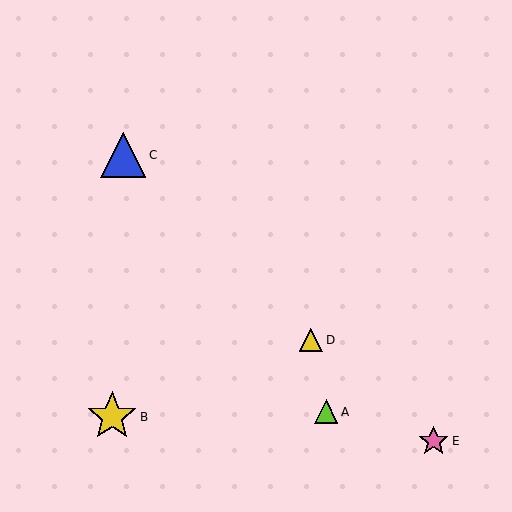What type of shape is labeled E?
Shape E is a pink star.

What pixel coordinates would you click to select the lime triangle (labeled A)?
Click at (326, 412) to select the lime triangle A.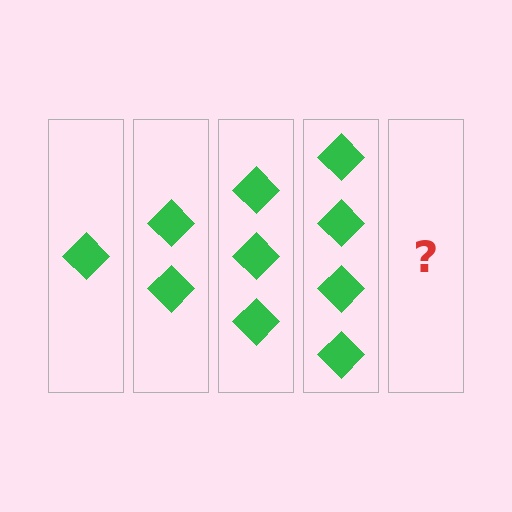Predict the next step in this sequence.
The next step is 5 diamonds.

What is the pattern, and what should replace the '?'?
The pattern is that each step adds one more diamond. The '?' should be 5 diamonds.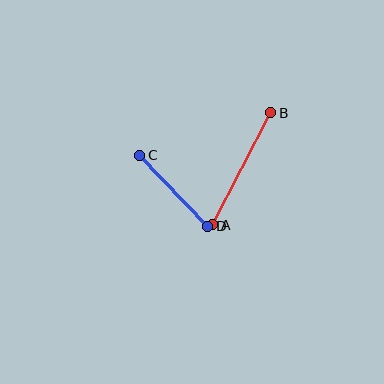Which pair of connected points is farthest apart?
Points A and B are farthest apart.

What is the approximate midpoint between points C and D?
The midpoint is at approximately (174, 191) pixels.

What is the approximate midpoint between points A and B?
The midpoint is at approximately (242, 169) pixels.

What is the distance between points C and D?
The distance is approximately 98 pixels.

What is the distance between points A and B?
The distance is approximately 126 pixels.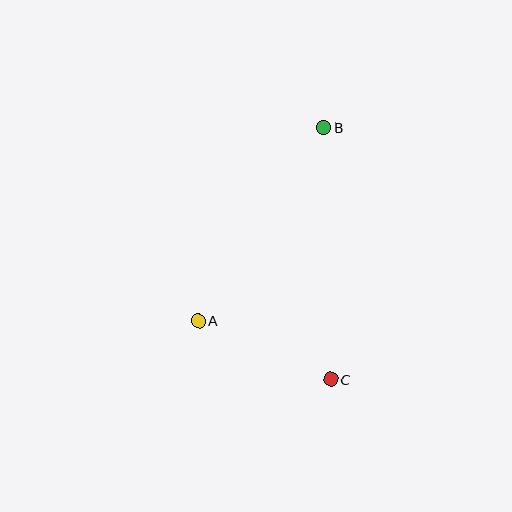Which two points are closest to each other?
Points A and C are closest to each other.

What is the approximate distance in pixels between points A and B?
The distance between A and B is approximately 231 pixels.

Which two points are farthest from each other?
Points B and C are farthest from each other.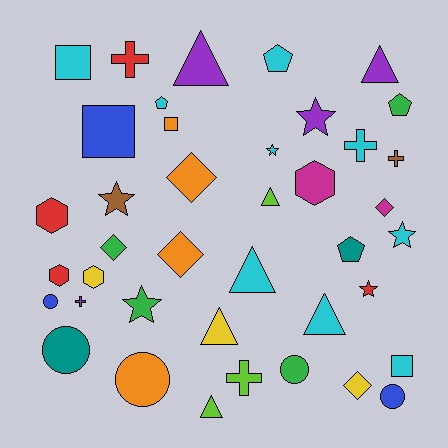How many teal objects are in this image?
There are 2 teal objects.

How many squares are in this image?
There are 4 squares.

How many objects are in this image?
There are 40 objects.